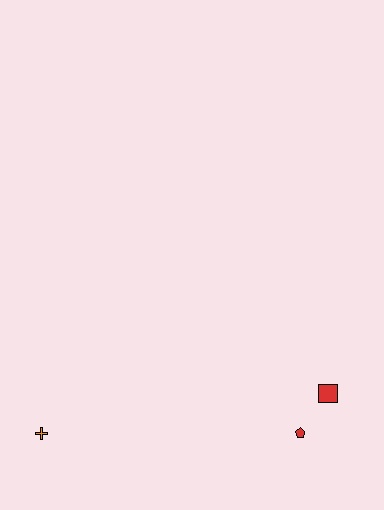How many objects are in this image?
There are 3 objects.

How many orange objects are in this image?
There is 1 orange object.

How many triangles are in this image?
There are no triangles.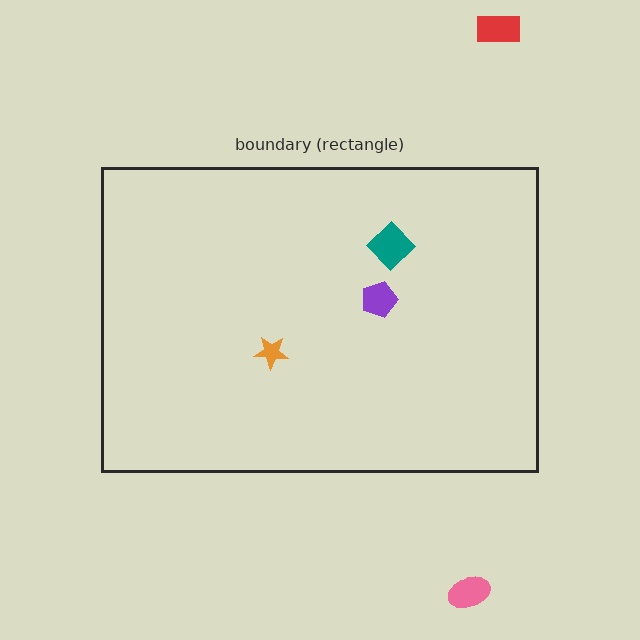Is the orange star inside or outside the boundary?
Inside.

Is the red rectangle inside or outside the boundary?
Outside.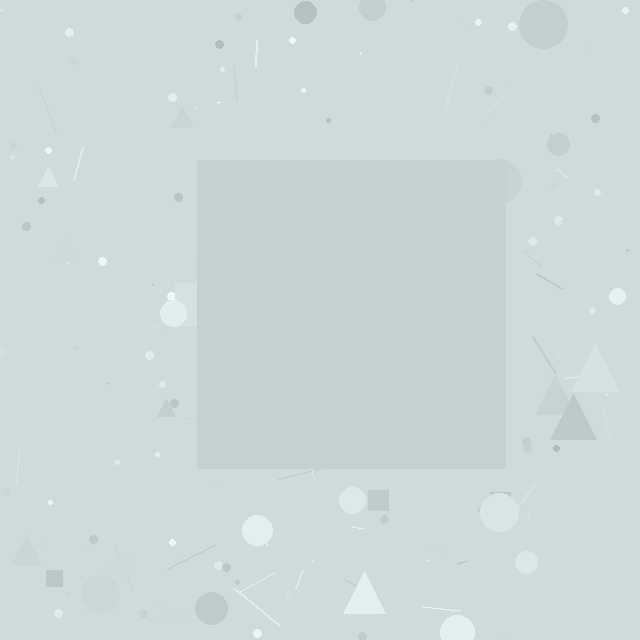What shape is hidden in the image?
A square is hidden in the image.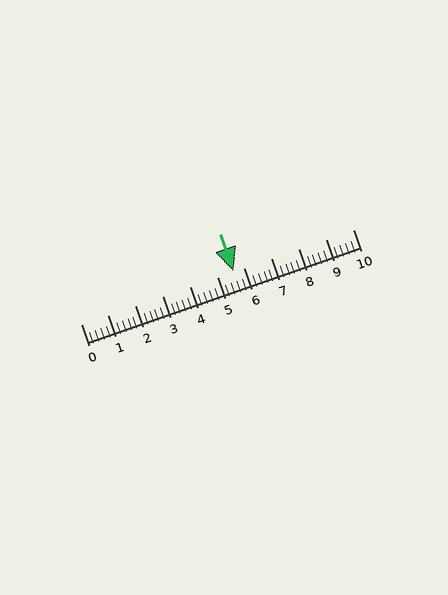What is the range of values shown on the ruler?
The ruler shows values from 0 to 10.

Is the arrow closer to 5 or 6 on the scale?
The arrow is closer to 6.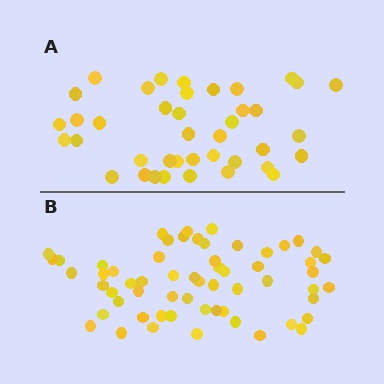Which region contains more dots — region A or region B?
Region B (the bottom region) has more dots.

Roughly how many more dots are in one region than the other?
Region B has approximately 20 more dots than region A.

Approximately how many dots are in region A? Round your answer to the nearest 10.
About 40 dots.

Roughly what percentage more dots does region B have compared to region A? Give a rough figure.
About 50% more.